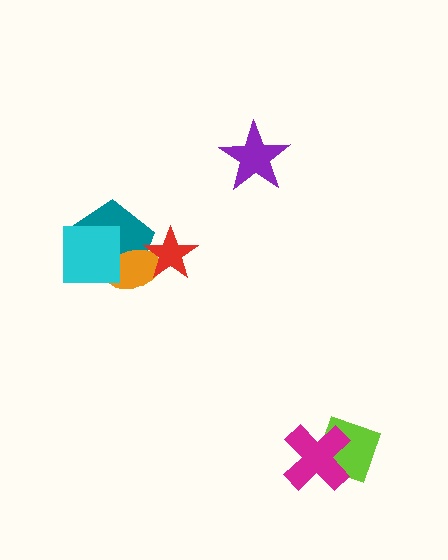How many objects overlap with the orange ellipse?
3 objects overlap with the orange ellipse.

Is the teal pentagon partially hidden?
Yes, it is partially covered by another shape.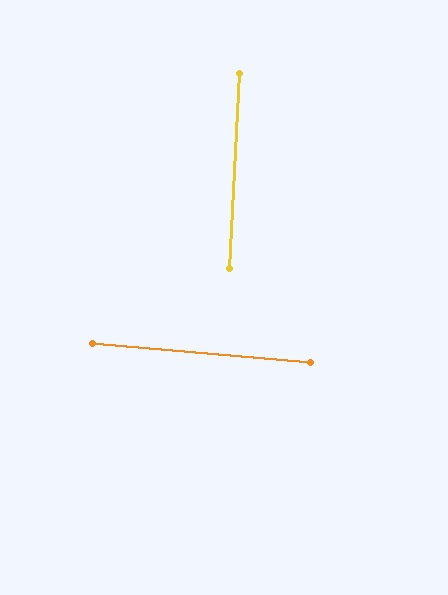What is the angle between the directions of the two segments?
Approximately 88 degrees.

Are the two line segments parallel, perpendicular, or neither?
Perpendicular — they meet at approximately 88°.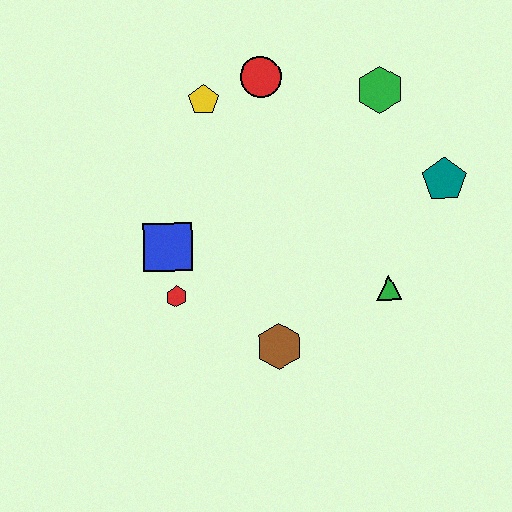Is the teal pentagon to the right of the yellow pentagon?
Yes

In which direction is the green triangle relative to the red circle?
The green triangle is below the red circle.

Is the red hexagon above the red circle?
No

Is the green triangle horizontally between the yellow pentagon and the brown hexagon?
No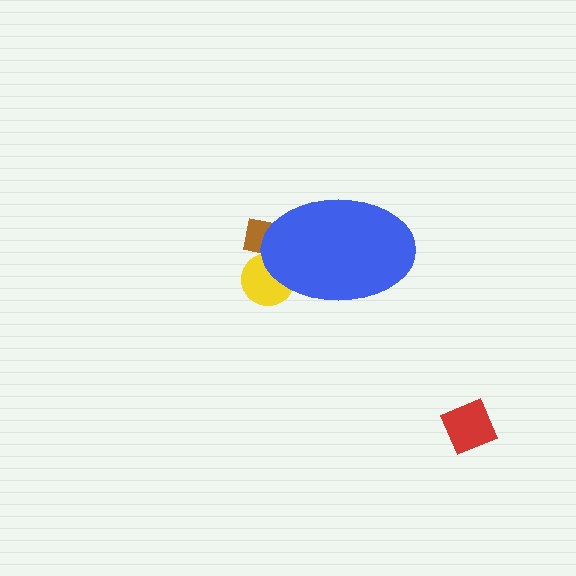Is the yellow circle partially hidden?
Yes, the yellow circle is partially hidden behind the blue ellipse.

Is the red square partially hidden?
No, the red square is fully visible.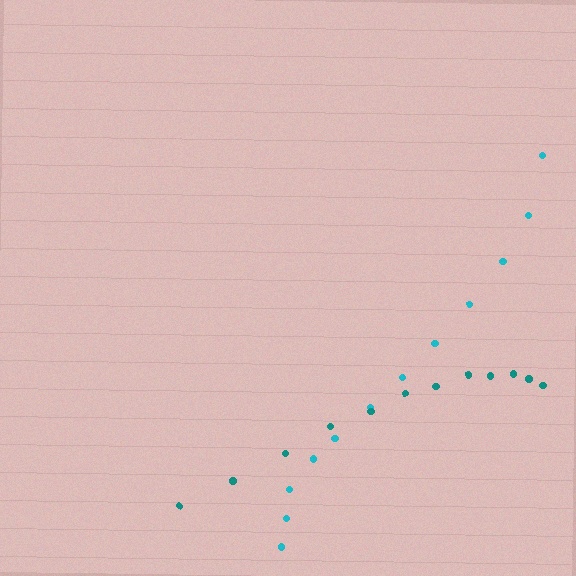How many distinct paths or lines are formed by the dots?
There are 2 distinct paths.